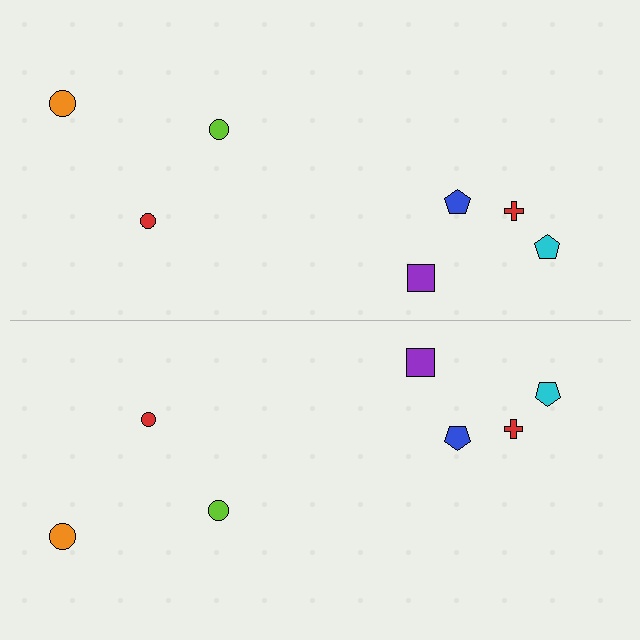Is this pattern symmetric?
Yes, this pattern has bilateral (reflection) symmetry.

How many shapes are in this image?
There are 14 shapes in this image.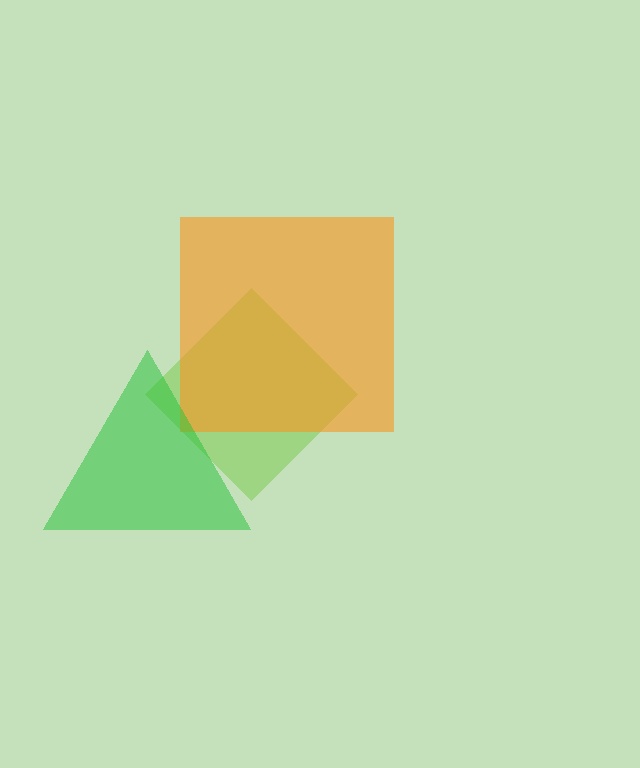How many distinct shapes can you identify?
There are 3 distinct shapes: a lime diamond, an orange square, a green triangle.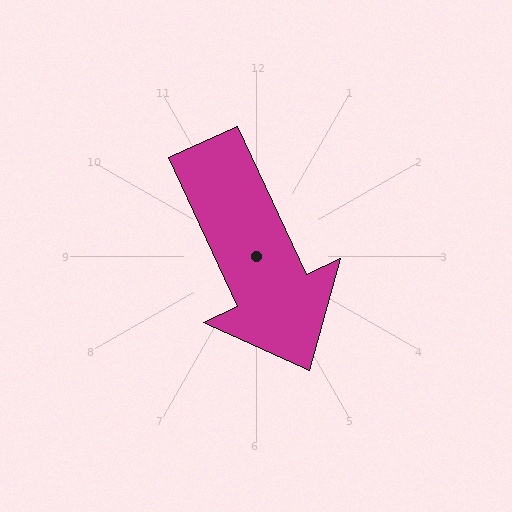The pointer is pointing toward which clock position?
Roughly 5 o'clock.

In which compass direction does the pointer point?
Southeast.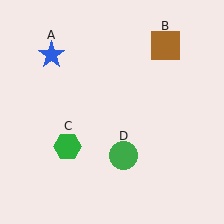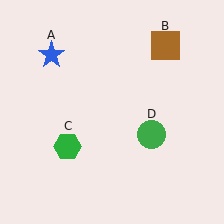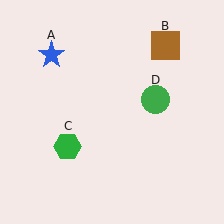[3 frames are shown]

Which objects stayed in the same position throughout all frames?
Blue star (object A) and brown square (object B) and green hexagon (object C) remained stationary.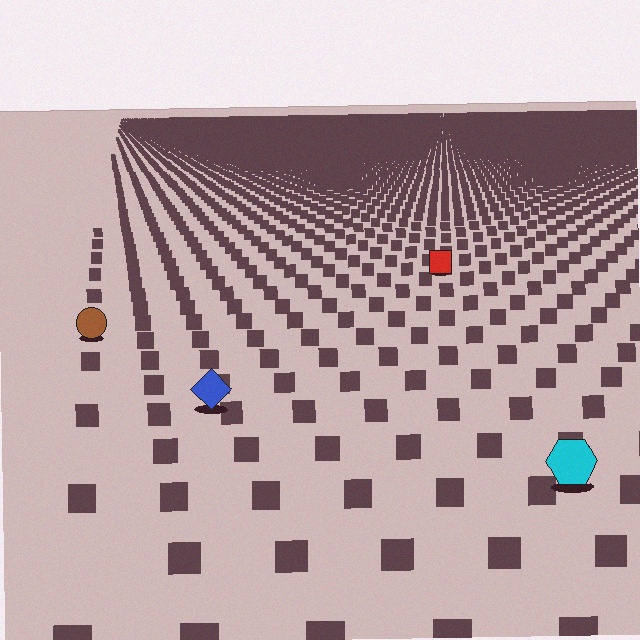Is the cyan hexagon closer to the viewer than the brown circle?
Yes. The cyan hexagon is closer — you can tell from the texture gradient: the ground texture is coarser near it.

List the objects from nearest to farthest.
From nearest to farthest: the cyan hexagon, the blue diamond, the brown circle, the red square.